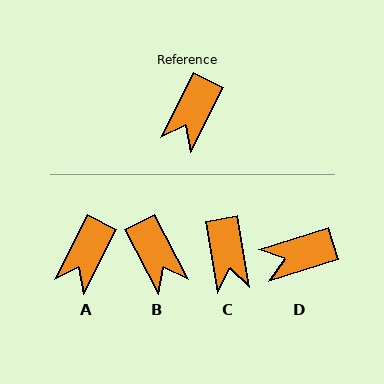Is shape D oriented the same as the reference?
No, it is off by about 46 degrees.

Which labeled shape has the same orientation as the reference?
A.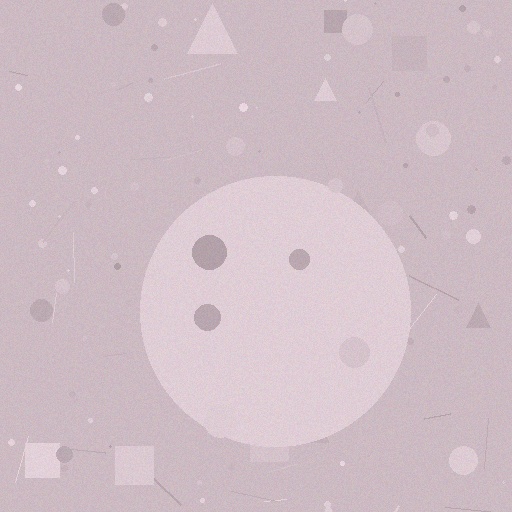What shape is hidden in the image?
A circle is hidden in the image.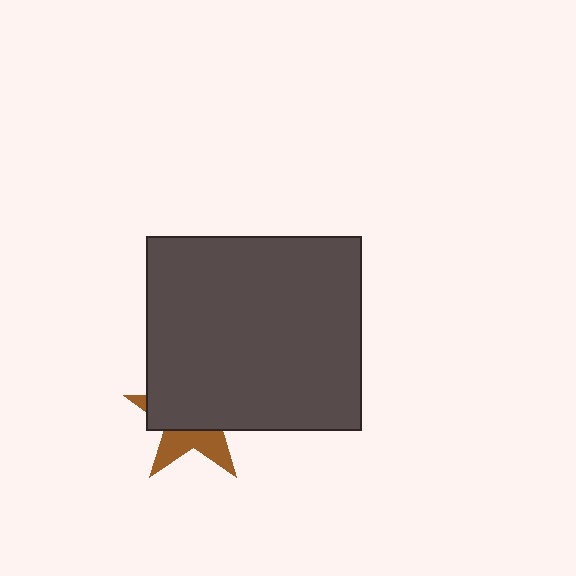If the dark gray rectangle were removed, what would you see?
You would see the complete brown star.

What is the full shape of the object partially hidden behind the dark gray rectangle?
The partially hidden object is a brown star.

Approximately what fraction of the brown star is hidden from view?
Roughly 64% of the brown star is hidden behind the dark gray rectangle.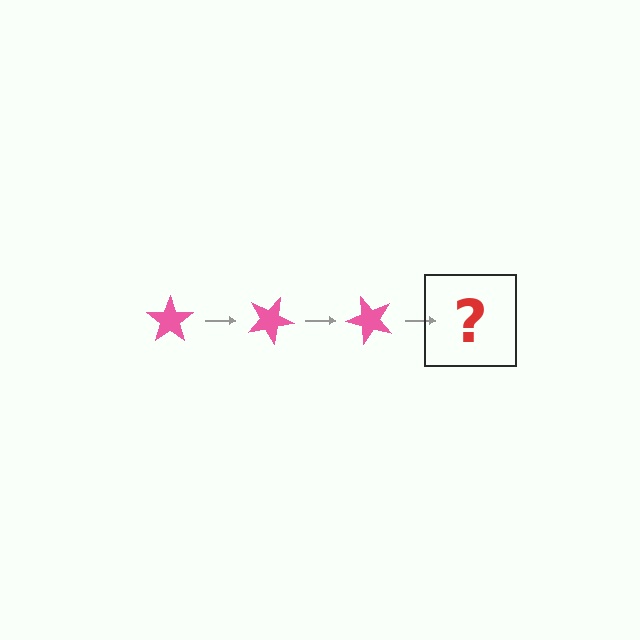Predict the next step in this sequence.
The next step is a pink star rotated 75 degrees.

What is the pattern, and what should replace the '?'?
The pattern is that the star rotates 25 degrees each step. The '?' should be a pink star rotated 75 degrees.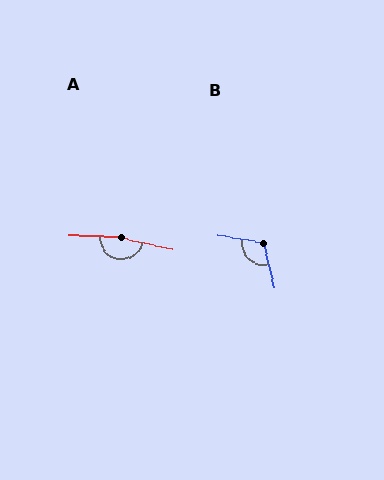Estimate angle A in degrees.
Approximately 169 degrees.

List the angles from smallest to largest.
B (113°), A (169°).